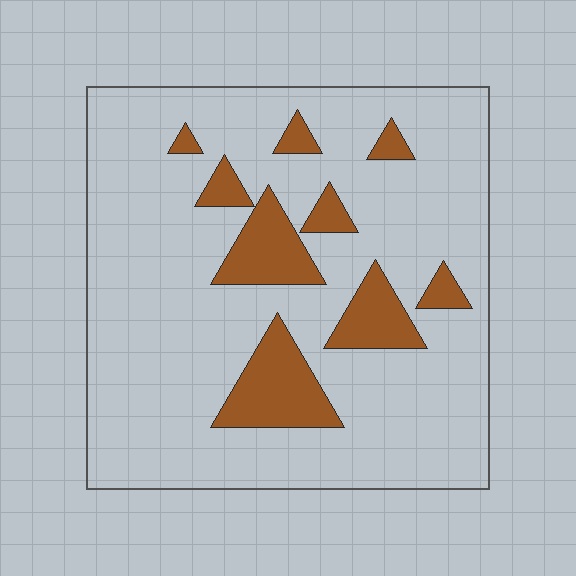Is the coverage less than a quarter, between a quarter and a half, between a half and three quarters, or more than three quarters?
Less than a quarter.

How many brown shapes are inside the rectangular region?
9.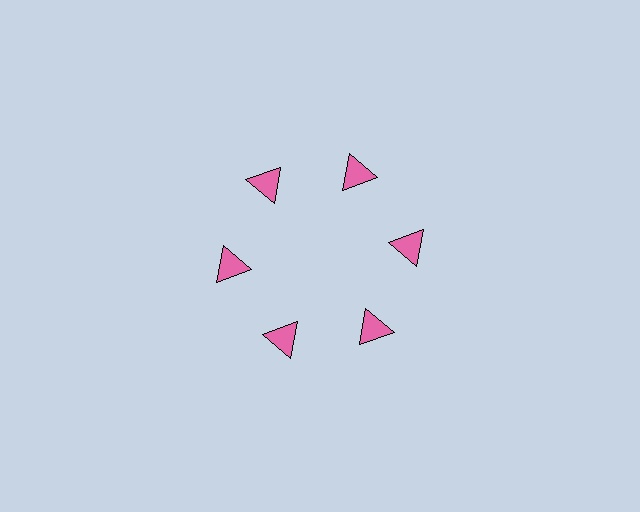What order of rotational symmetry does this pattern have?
This pattern has 6-fold rotational symmetry.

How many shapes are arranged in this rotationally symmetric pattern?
There are 6 shapes, arranged in 6 groups of 1.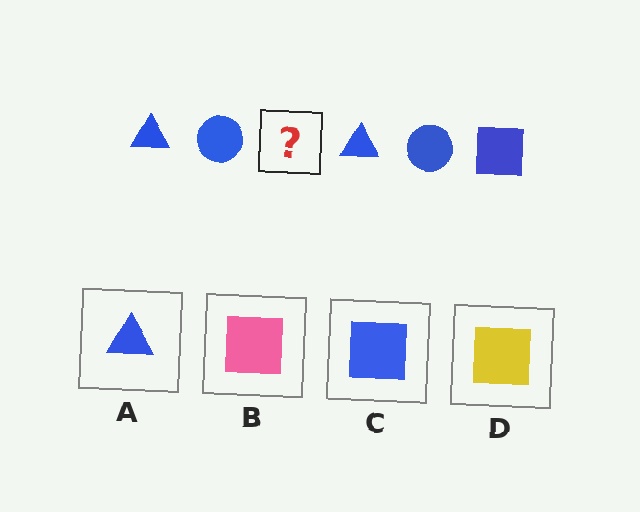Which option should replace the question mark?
Option C.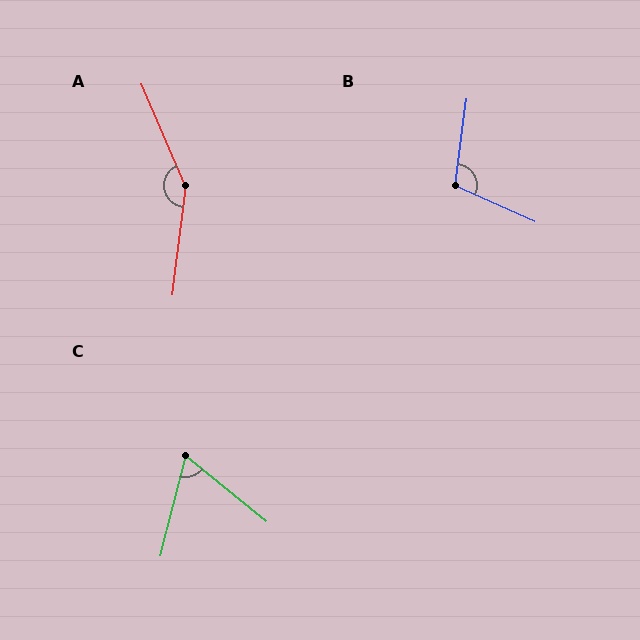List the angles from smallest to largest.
C (65°), B (107°), A (149°).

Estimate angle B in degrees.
Approximately 107 degrees.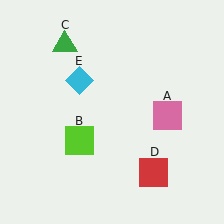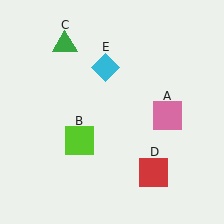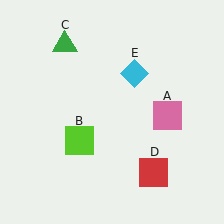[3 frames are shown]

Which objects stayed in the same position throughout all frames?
Pink square (object A) and lime square (object B) and green triangle (object C) and red square (object D) remained stationary.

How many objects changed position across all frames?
1 object changed position: cyan diamond (object E).